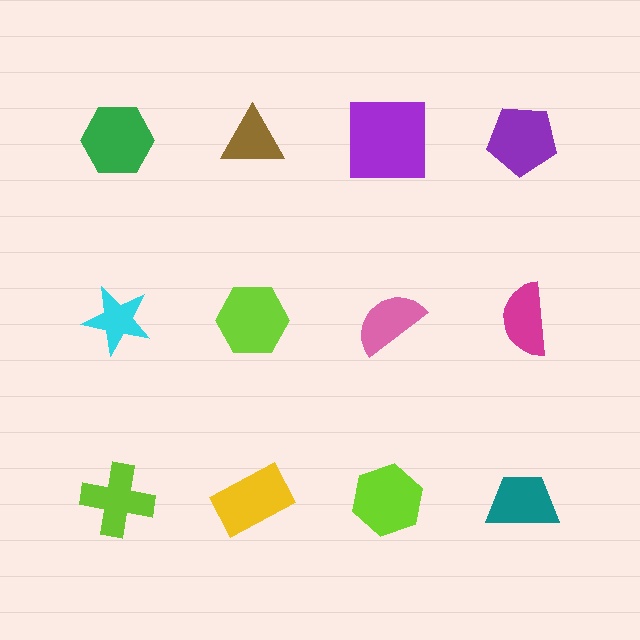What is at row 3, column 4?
A teal trapezoid.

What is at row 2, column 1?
A cyan star.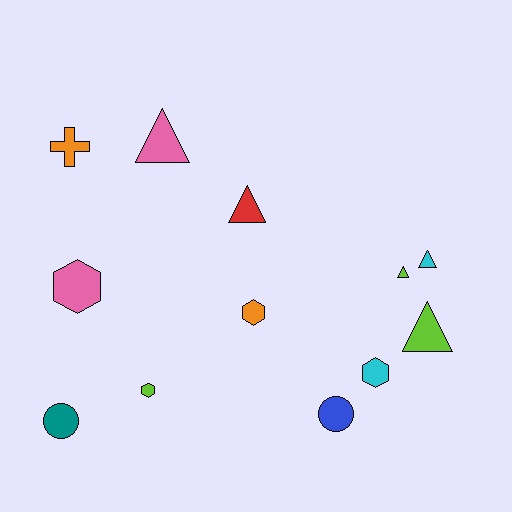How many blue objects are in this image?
There is 1 blue object.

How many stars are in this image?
There are no stars.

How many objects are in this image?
There are 12 objects.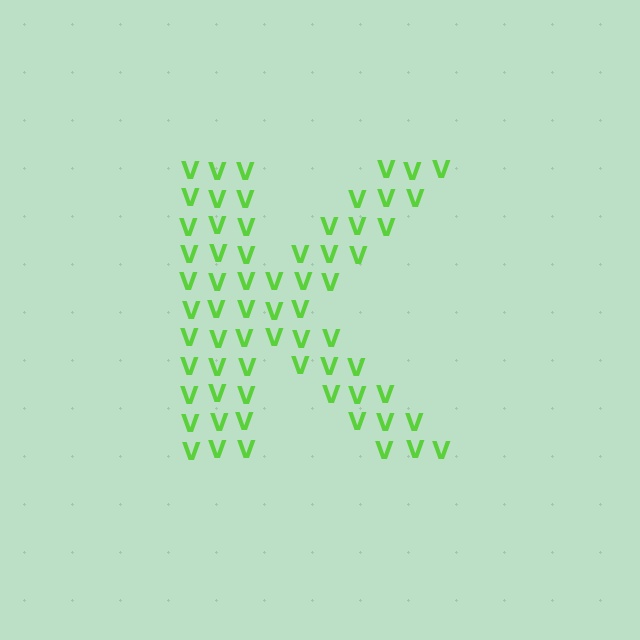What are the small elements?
The small elements are letter V's.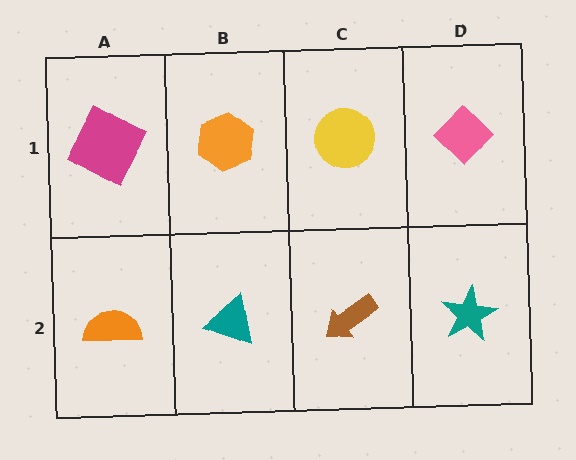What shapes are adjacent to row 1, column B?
A teal triangle (row 2, column B), a magenta square (row 1, column A), a yellow circle (row 1, column C).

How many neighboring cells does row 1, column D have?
2.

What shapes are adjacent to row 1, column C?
A brown arrow (row 2, column C), an orange hexagon (row 1, column B), a pink diamond (row 1, column D).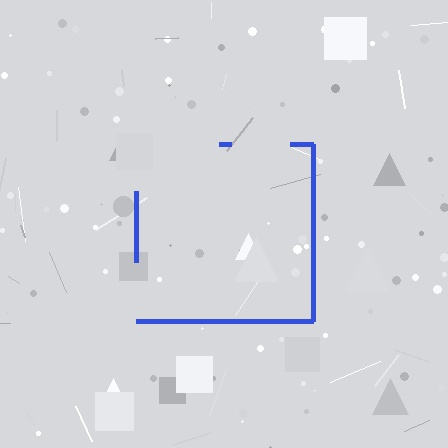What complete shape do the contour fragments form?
The contour fragments form a square.